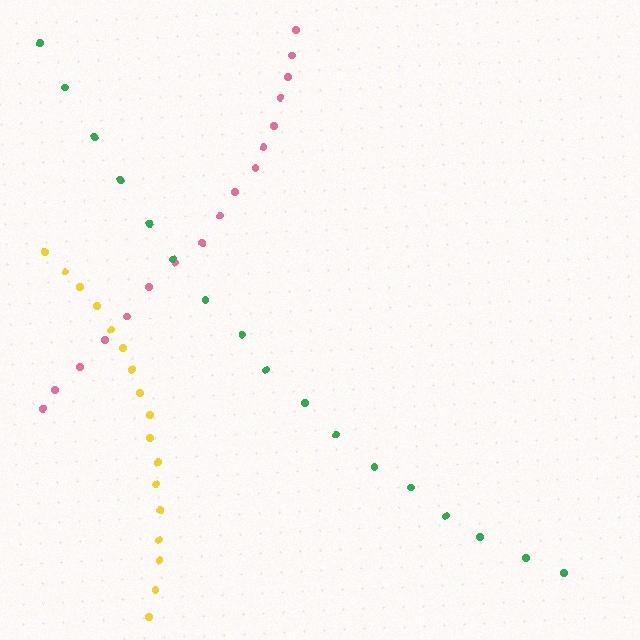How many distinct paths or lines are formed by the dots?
There are 3 distinct paths.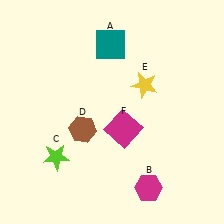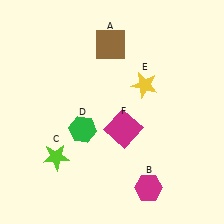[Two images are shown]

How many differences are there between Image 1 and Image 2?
There are 2 differences between the two images.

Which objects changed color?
A changed from teal to brown. D changed from brown to green.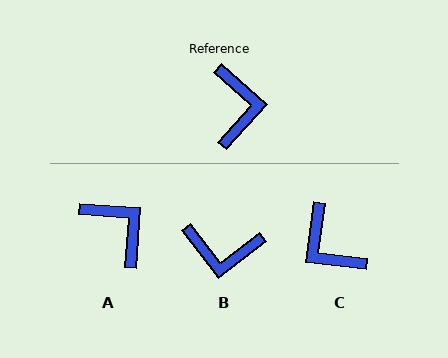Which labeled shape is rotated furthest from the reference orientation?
C, about 146 degrees away.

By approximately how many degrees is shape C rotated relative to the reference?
Approximately 146 degrees clockwise.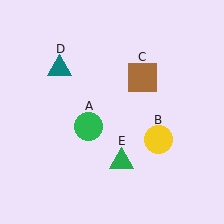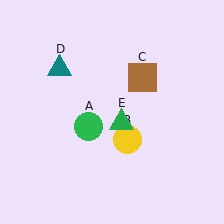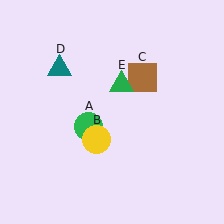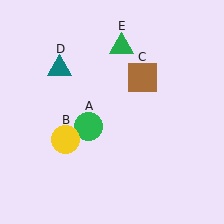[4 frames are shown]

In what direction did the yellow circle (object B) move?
The yellow circle (object B) moved left.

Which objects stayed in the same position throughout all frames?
Green circle (object A) and brown square (object C) and teal triangle (object D) remained stationary.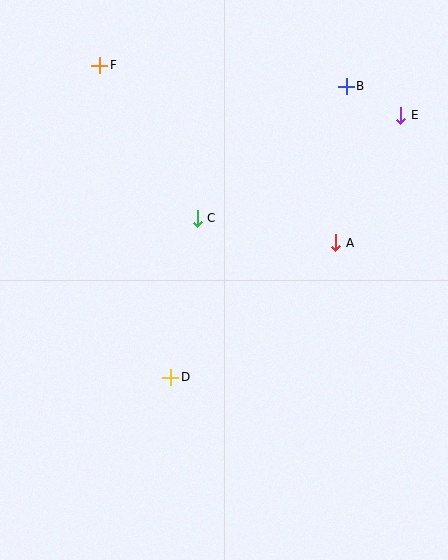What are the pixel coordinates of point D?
Point D is at (171, 377).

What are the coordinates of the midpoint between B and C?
The midpoint between B and C is at (272, 152).